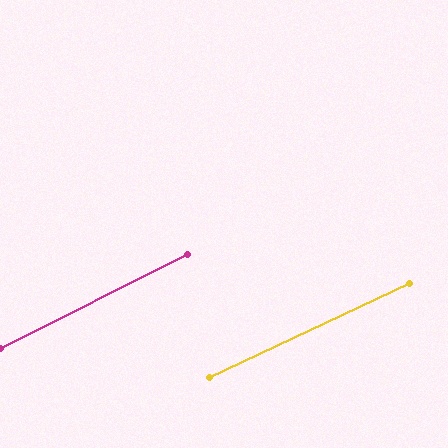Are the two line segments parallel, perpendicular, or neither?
Parallel — their directions differ by only 1.3°.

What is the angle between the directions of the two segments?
Approximately 1 degree.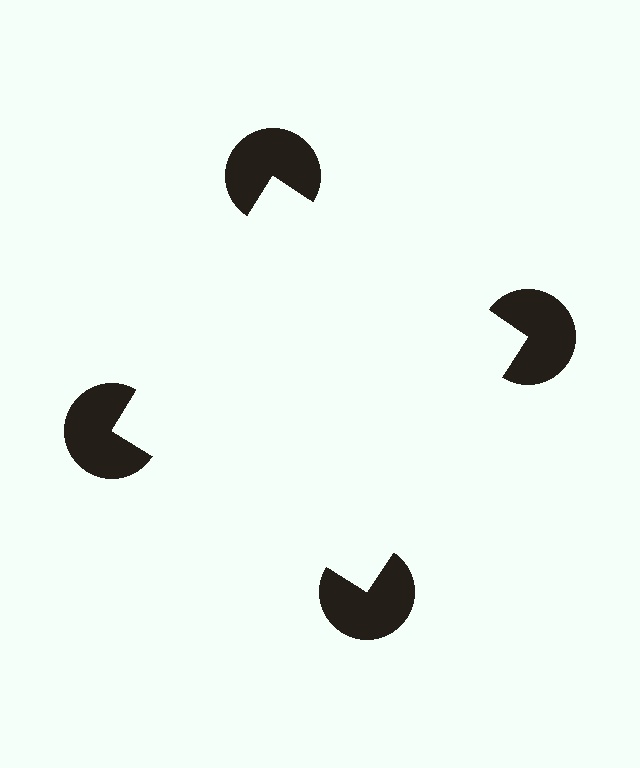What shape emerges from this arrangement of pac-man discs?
An illusory square — its edges are inferred from the aligned wedge cuts in the pac-man discs, not physically drawn.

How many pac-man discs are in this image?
There are 4 — one at each vertex of the illusory square.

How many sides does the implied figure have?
4 sides.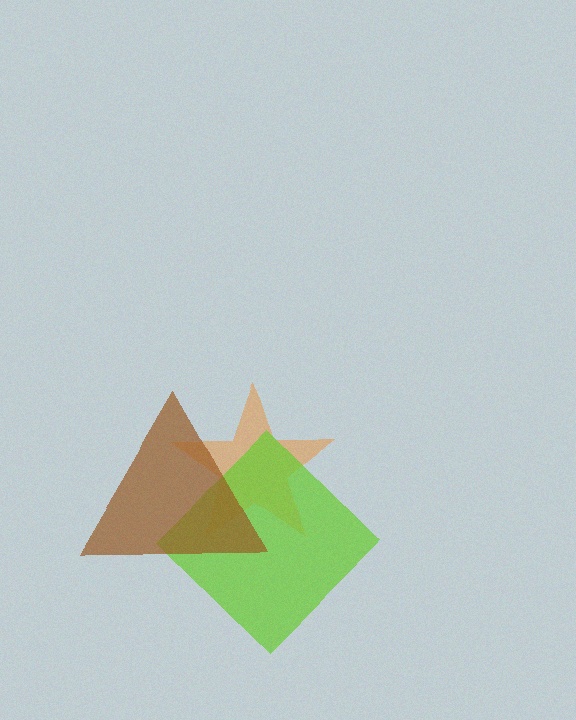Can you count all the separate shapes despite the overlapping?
Yes, there are 3 separate shapes.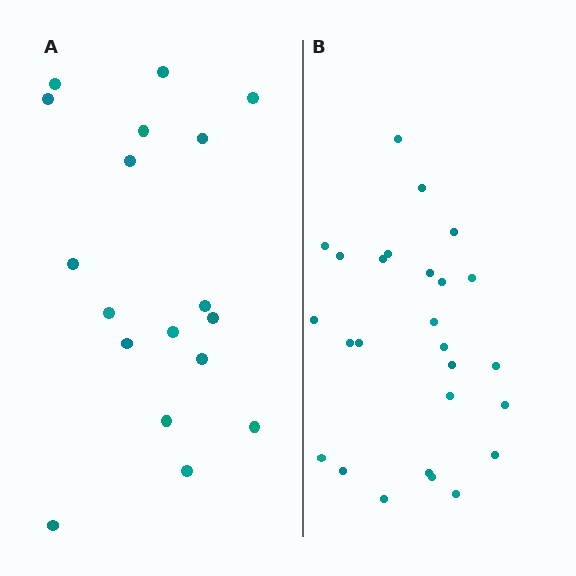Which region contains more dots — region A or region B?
Region B (the right region) has more dots.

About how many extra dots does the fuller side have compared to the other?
Region B has roughly 8 or so more dots than region A.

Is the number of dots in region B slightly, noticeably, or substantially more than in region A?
Region B has noticeably more, but not dramatically so. The ratio is roughly 1.4 to 1.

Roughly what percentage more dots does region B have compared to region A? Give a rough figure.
About 45% more.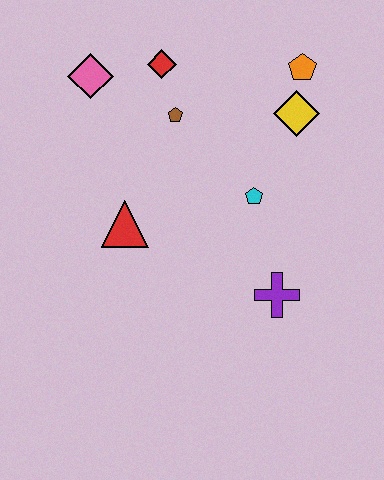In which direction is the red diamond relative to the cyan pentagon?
The red diamond is above the cyan pentagon.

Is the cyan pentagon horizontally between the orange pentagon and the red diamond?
Yes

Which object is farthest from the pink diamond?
The purple cross is farthest from the pink diamond.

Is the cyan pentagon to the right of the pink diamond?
Yes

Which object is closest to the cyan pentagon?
The yellow diamond is closest to the cyan pentagon.